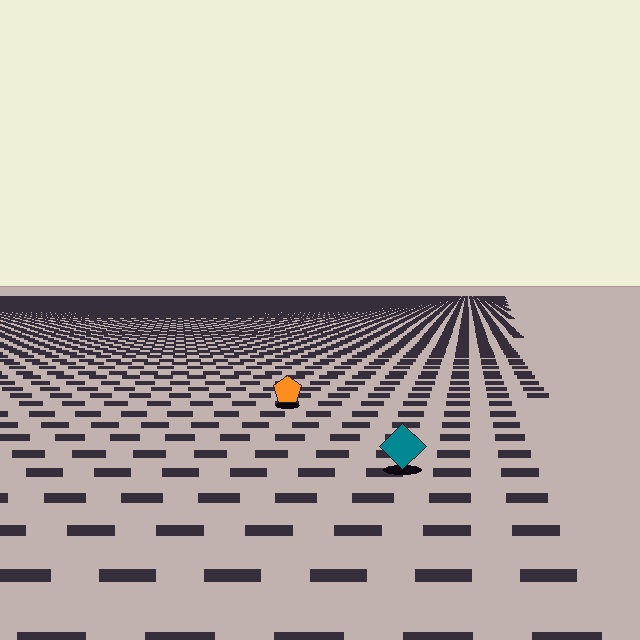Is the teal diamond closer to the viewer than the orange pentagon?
Yes. The teal diamond is closer — you can tell from the texture gradient: the ground texture is coarser near it.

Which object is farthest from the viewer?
The orange pentagon is farthest from the viewer. It appears smaller and the ground texture around it is denser.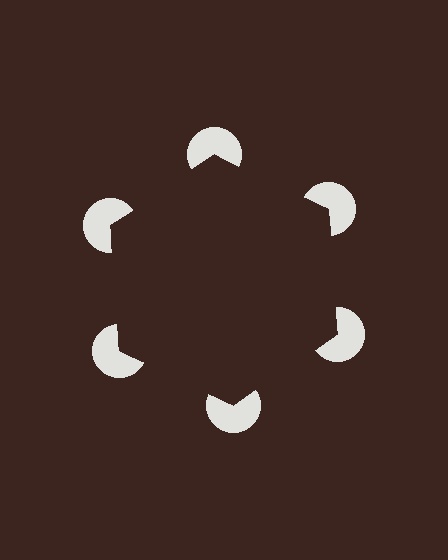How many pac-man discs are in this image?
There are 6 — one at each vertex of the illusory hexagon.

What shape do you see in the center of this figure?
An illusory hexagon — its edges are inferred from the aligned wedge cuts in the pac-man discs, not physically drawn.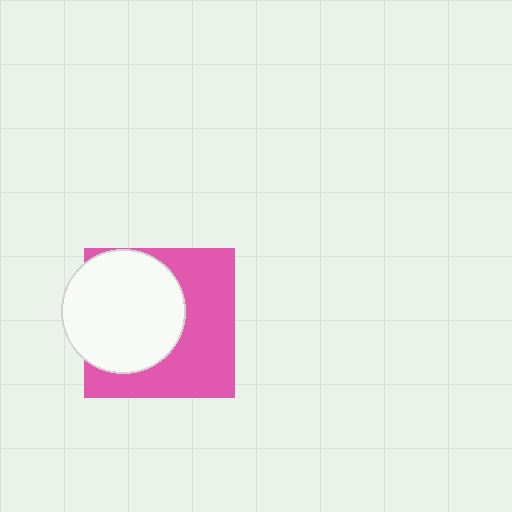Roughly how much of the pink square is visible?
About half of it is visible (roughly 53%).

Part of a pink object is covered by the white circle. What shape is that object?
It is a square.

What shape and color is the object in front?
The object in front is a white circle.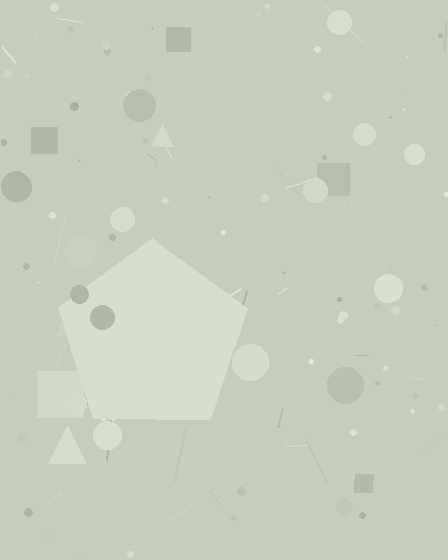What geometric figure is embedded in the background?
A pentagon is embedded in the background.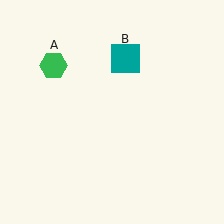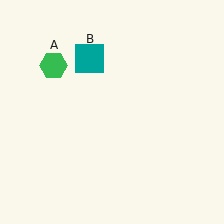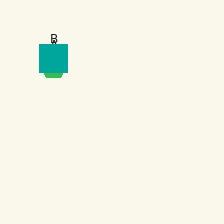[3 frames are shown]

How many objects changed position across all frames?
1 object changed position: teal square (object B).